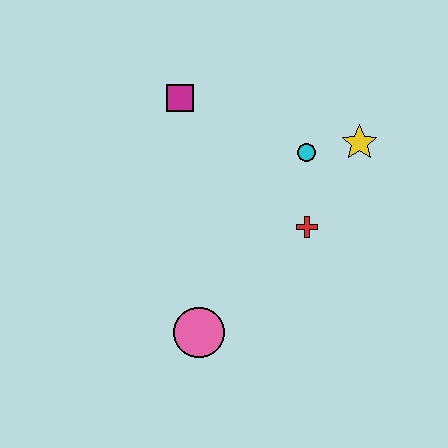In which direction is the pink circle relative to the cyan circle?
The pink circle is below the cyan circle.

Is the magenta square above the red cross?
Yes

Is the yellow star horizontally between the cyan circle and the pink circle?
No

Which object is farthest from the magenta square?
The pink circle is farthest from the magenta square.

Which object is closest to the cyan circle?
The yellow star is closest to the cyan circle.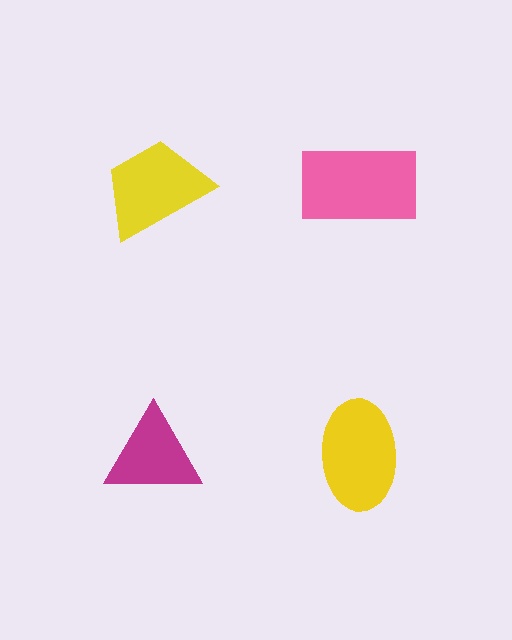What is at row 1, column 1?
A yellow trapezoid.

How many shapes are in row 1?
2 shapes.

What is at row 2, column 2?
A yellow ellipse.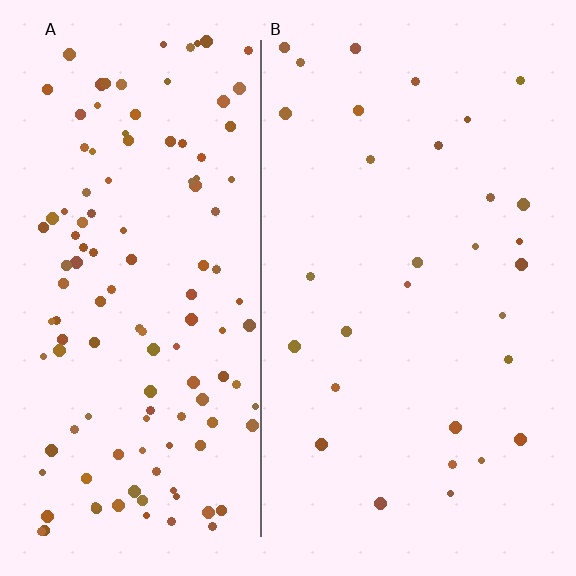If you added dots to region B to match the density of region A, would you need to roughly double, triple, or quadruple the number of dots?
Approximately quadruple.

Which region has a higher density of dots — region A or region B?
A (the left).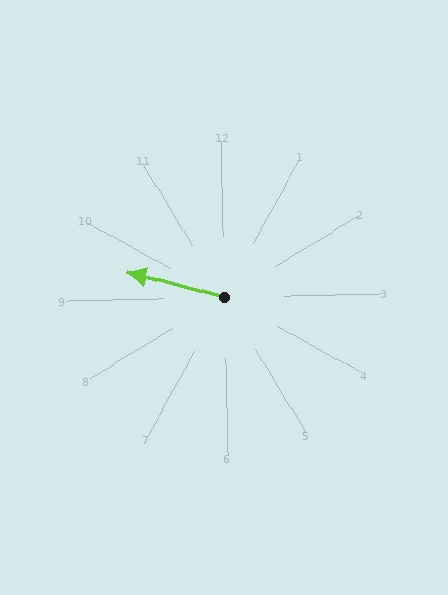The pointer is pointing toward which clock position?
Roughly 10 o'clock.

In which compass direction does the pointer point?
West.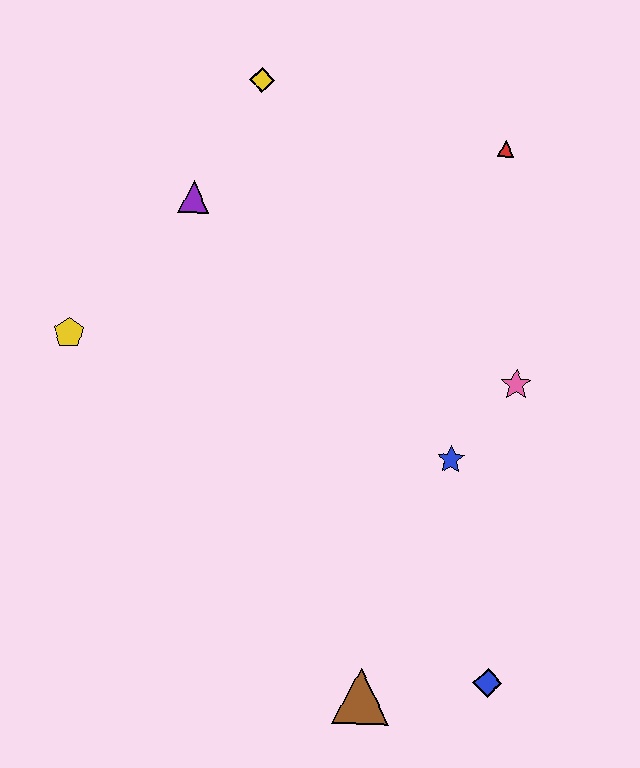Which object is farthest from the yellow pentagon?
The blue diamond is farthest from the yellow pentagon.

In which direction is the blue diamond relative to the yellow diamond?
The blue diamond is below the yellow diamond.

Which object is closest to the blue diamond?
The brown triangle is closest to the blue diamond.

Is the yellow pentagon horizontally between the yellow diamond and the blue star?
No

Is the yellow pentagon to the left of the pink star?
Yes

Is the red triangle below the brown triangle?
No